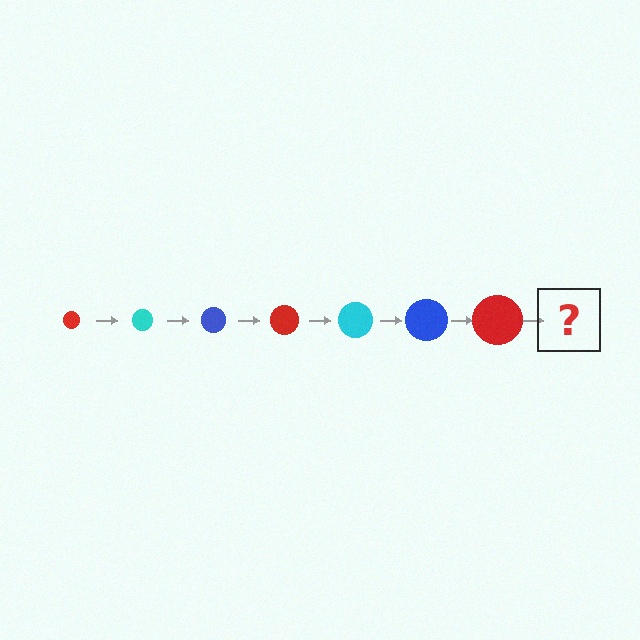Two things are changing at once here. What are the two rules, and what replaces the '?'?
The two rules are that the circle grows larger each step and the color cycles through red, cyan, and blue. The '?' should be a cyan circle, larger than the previous one.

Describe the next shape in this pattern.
It should be a cyan circle, larger than the previous one.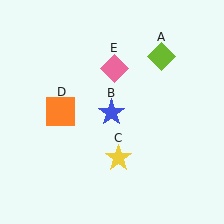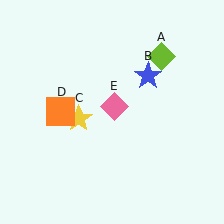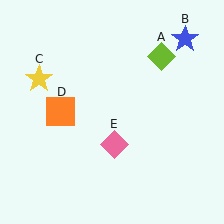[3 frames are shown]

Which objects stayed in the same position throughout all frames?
Lime diamond (object A) and orange square (object D) remained stationary.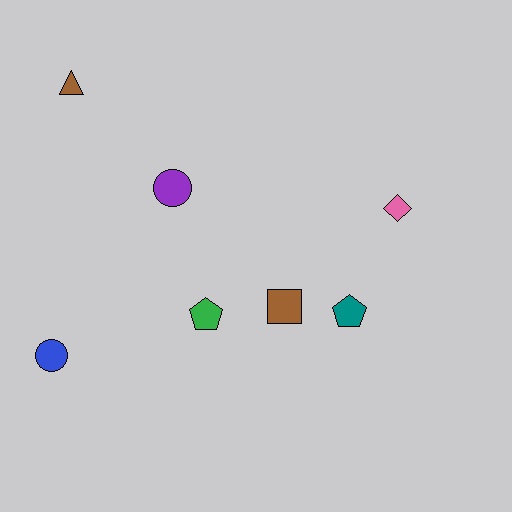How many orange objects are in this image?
There are no orange objects.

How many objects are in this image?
There are 7 objects.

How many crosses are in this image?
There are no crosses.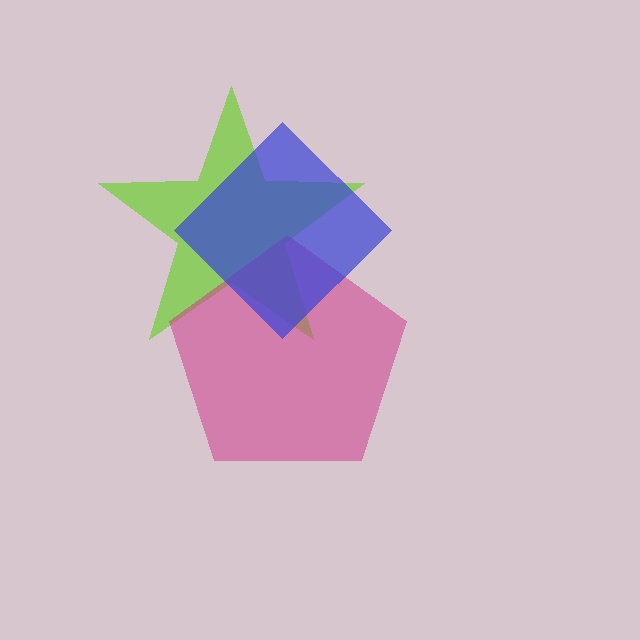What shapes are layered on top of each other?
The layered shapes are: a lime star, a magenta pentagon, a blue diamond.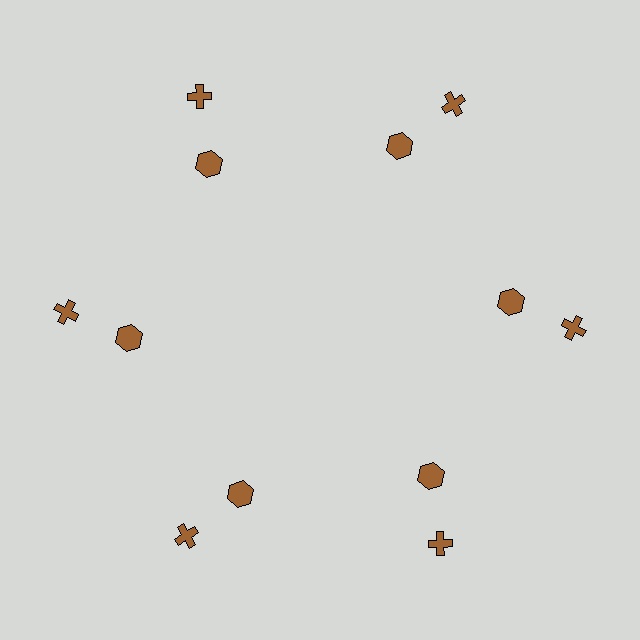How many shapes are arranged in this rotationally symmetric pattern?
There are 12 shapes, arranged in 6 groups of 2.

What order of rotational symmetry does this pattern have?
This pattern has 6-fold rotational symmetry.